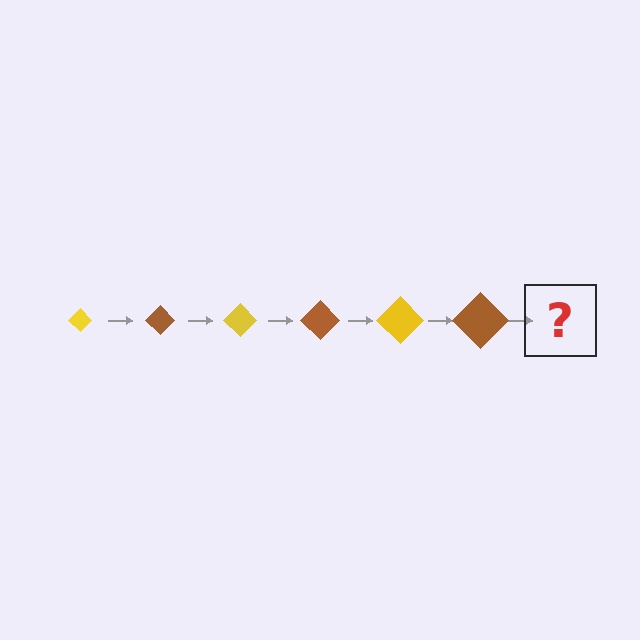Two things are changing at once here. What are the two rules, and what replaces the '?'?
The two rules are that the diamond grows larger each step and the color cycles through yellow and brown. The '?' should be a yellow diamond, larger than the previous one.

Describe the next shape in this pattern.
It should be a yellow diamond, larger than the previous one.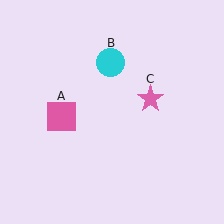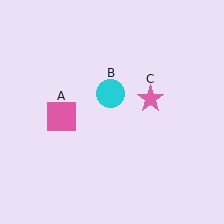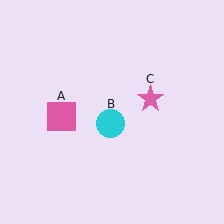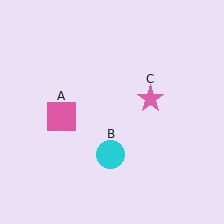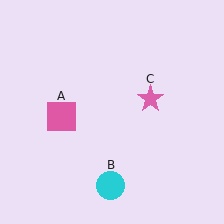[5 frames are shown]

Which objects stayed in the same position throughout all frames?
Pink square (object A) and pink star (object C) remained stationary.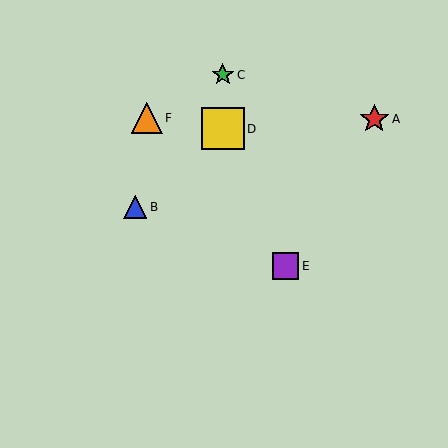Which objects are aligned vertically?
Objects C, D are aligned vertically.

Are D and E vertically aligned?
No, D is at x≈223 and E is at x≈286.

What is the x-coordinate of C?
Object C is at x≈223.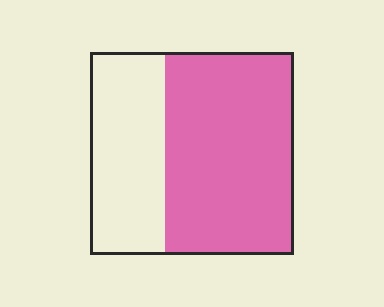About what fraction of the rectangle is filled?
About five eighths (5/8).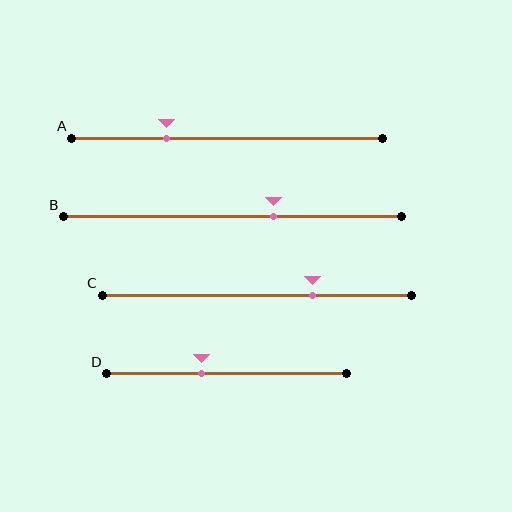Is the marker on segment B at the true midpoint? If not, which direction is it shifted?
No, the marker on segment B is shifted to the right by about 12% of the segment length.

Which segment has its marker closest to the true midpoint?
Segment D has its marker closest to the true midpoint.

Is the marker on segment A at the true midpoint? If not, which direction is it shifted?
No, the marker on segment A is shifted to the left by about 20% of the segment length.